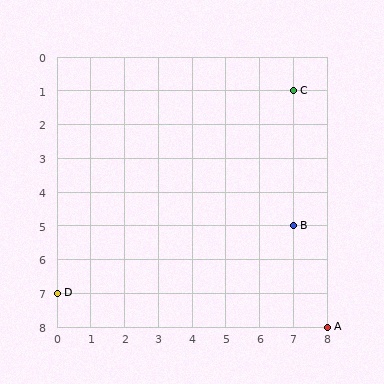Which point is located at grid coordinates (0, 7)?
Point D is at (0, 7).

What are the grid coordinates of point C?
Point C is at grid coordinates (7, 1).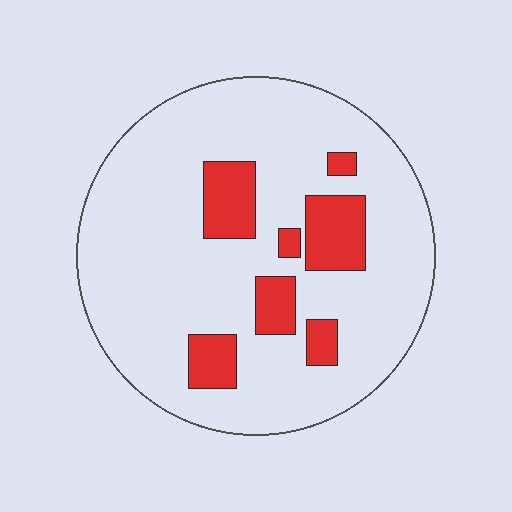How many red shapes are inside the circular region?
7.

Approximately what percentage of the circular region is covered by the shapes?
Approximately 15%.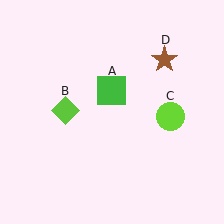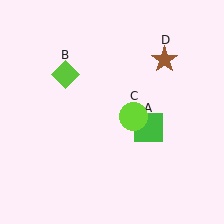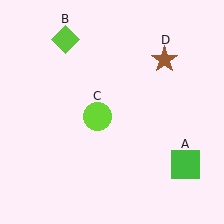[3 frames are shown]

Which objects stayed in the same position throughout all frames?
Brown star (object D) remained stationary.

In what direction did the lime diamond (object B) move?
The lime diamond (object B) moved up.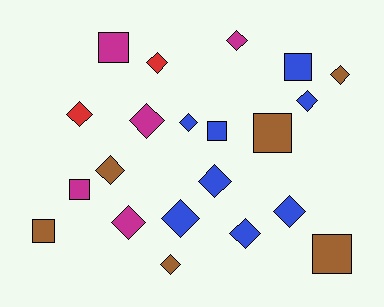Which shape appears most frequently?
Diamond, with 14 objects.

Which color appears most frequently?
Blue, with 8 objects.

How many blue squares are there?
There are 2 blue squares.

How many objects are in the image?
There are 21 objects.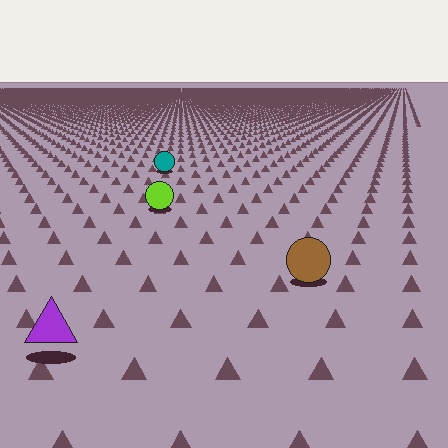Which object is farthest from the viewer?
The teal circle is farthest from the viewer. It appears smaller and the ground texture around it is denser.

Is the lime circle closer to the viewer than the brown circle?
No. The brown circle is closer — you can tell from the texture gradient: the ground texture is coarser near it.